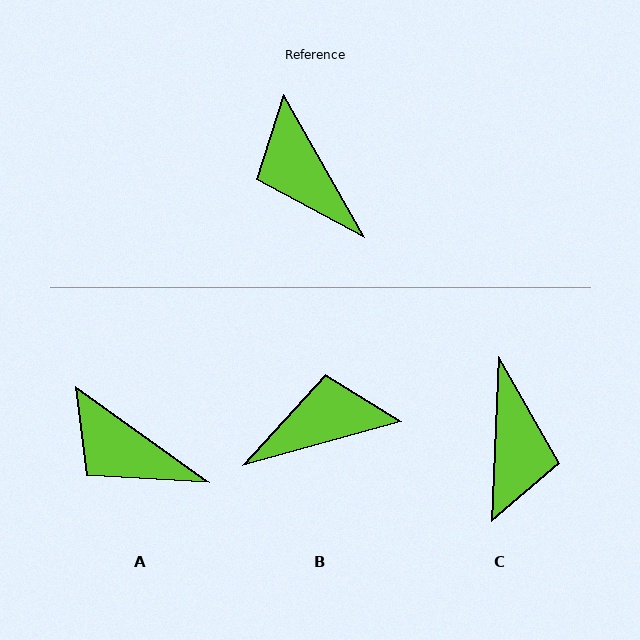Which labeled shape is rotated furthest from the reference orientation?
C, about 148 degrees away.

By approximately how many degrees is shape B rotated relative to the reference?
Approximately 104 degrees clockwise.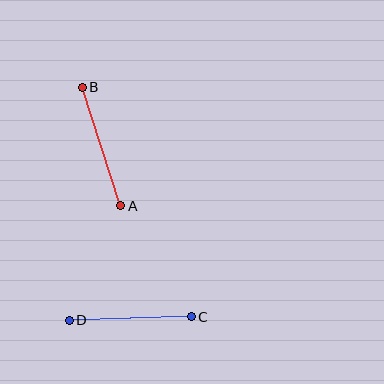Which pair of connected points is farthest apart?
Points A and B are farthest apart.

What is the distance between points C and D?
The distance is approximately 122 pixels.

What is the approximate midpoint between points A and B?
The midpoint is at approximately (102, 147) pixels.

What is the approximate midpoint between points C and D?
The midpoint is at approximately (130, 318) pixels.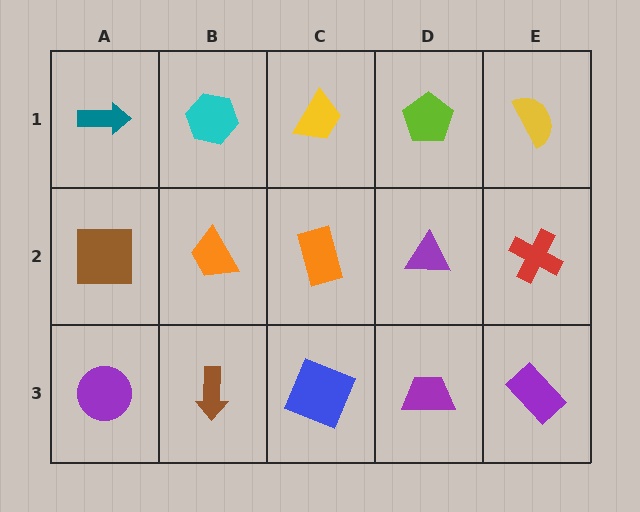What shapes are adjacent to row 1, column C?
An orange rectangle (row 2, column C), a cyan hexagon (row 1, column B), a lime pentagon (row 1, column D).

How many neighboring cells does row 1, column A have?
2.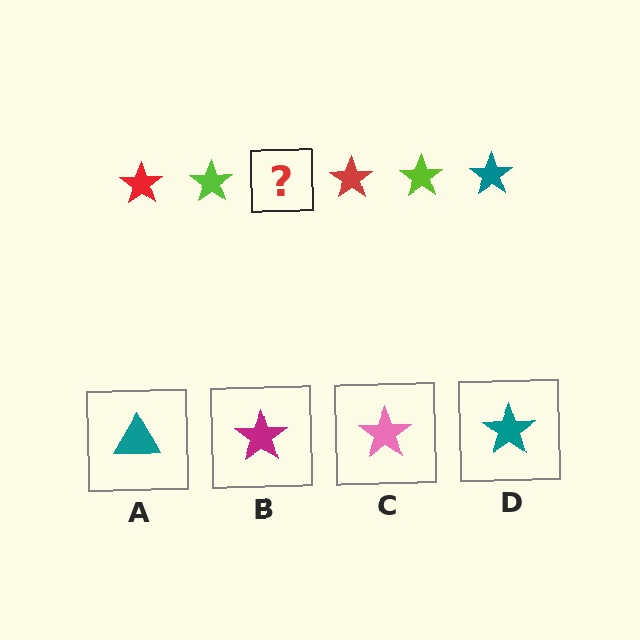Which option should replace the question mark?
Option D.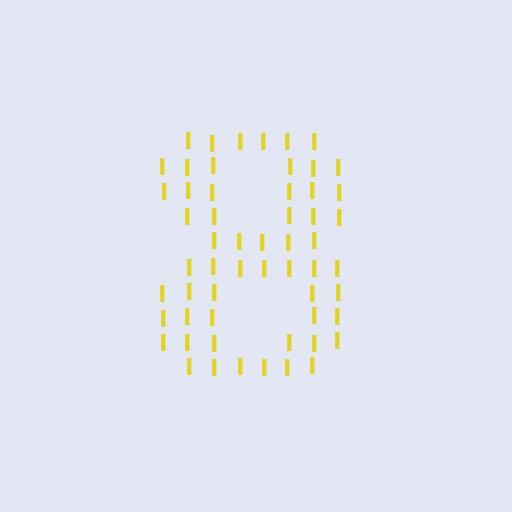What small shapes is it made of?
It is made of small letter I's.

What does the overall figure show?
The overall figure shows the digit 8.